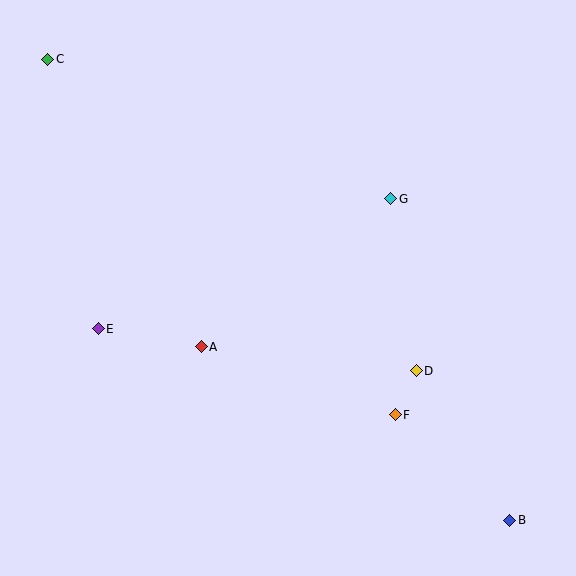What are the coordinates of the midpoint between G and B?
The midpoint between G and B is at (450, 359).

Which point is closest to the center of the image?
Point A at (201, 347) is closest to the center.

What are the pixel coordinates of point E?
Point E is at (98, 329).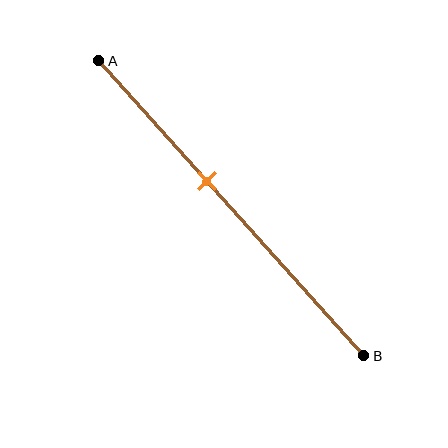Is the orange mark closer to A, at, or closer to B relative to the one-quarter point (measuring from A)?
The orange mark is closer to point B than the one-quarter point of segment AB.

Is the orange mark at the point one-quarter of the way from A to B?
No, the mark is at about 40% from A, not at the 25% one-quarter point.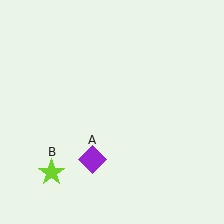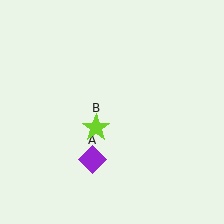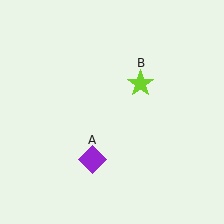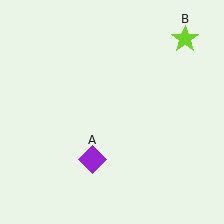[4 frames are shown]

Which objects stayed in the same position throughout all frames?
Purple diamond (object A) remained stationary.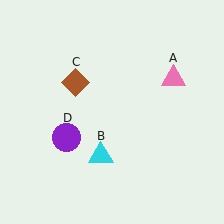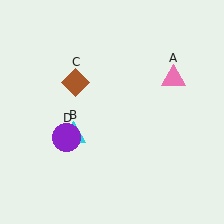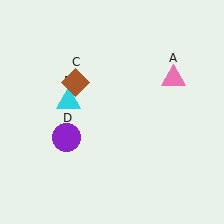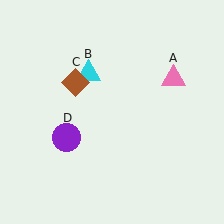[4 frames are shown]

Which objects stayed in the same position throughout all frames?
Pink triangle (object A) and brown diamond (object C) and purple circle (object D) remained stationary.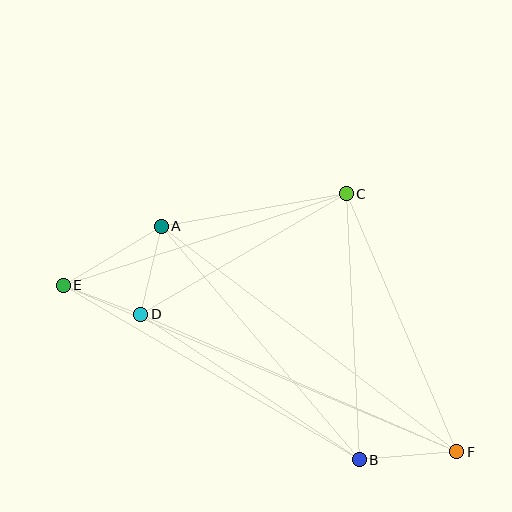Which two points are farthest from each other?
Points E and F are farthest from each other.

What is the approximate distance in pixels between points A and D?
The distance between A and D is approximately 90 pixels.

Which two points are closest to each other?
Points D and E are closest to each other.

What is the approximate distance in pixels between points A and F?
The distance between A and F is approximately 372 pixels.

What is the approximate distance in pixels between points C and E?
The distance between C and E is approximately 298 pixels.